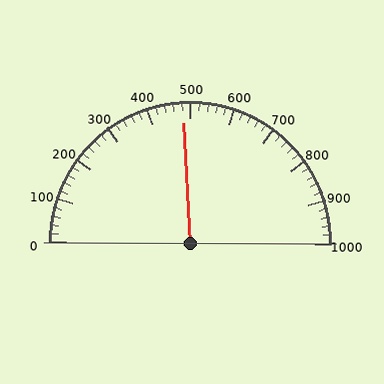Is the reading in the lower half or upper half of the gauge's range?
The reading is in the lower half of the range (0 to 1000).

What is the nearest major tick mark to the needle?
The nearest major tick mark is 500.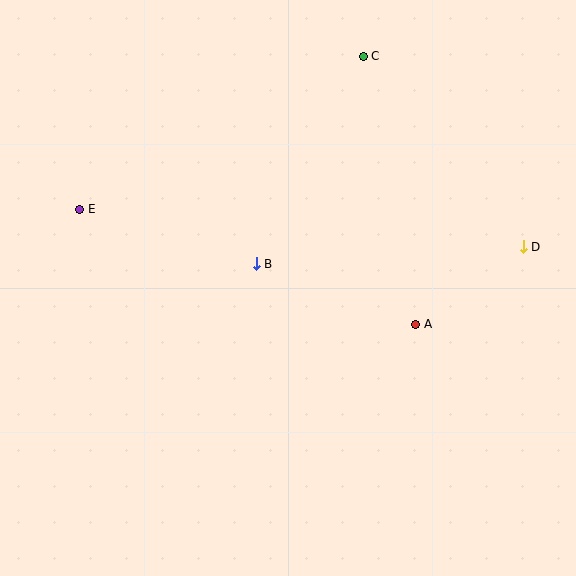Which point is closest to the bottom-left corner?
Point E is closest to the bottom-left corner.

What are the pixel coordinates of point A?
Point A is at (416, 324).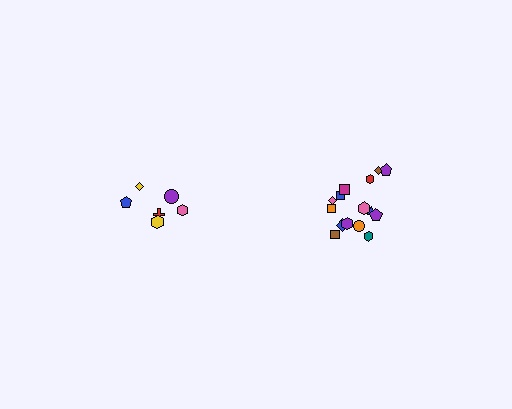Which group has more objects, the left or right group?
The right group.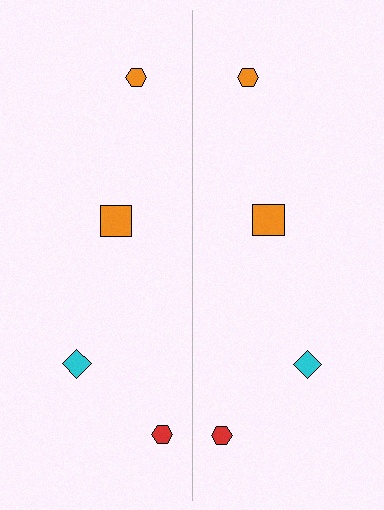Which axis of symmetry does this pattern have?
The pattern has a vertical axis of symmetry running through the center of the image.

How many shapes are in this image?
There are 8 shapes in this image.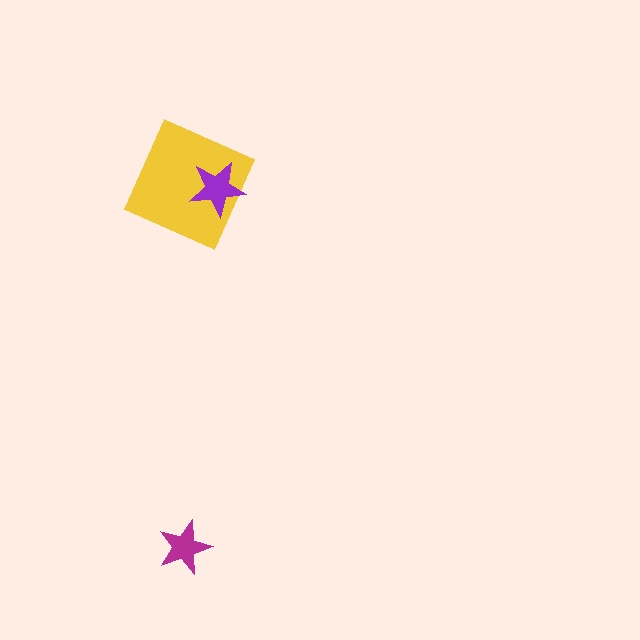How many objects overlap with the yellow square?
1 object overlaps with the yellow square.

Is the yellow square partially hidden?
Yes, it is partially covered by another shape.